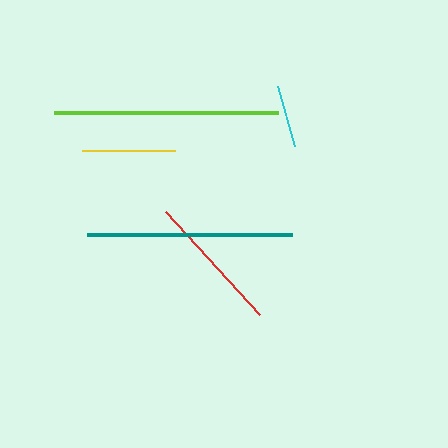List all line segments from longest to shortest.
From longest to shortest: lime, teal, red, yellow, cyan.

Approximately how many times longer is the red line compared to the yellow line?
The red line is approximately 1.5 times the length of the yellow line.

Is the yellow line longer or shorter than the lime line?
The lime line is longer than the yellow line.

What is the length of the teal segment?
The teal segment is approximately 205 pixels long.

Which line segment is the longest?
The lime line is the longest at approximately 225 pixels.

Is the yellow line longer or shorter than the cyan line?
The yellow line is longer than the cyan line.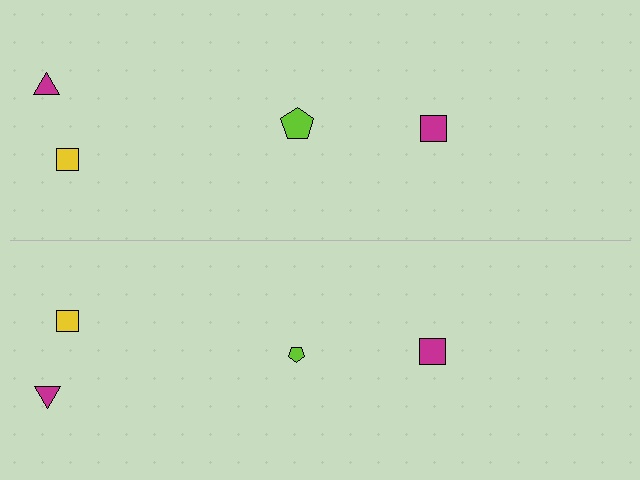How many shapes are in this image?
There are 8 shapes in this image.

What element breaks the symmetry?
The lime pentagon on the bottom side has a different size than its mirror counterpart.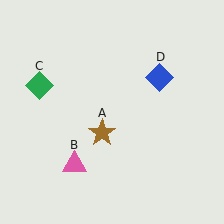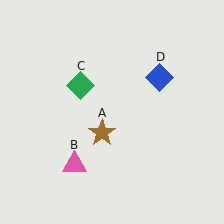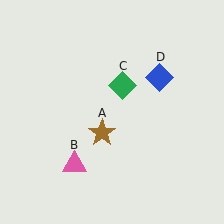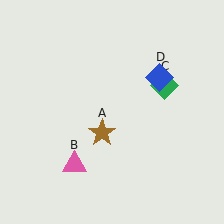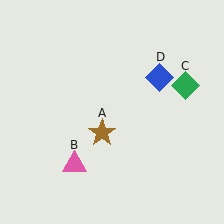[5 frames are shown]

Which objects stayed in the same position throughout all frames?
Brown star (object A) and pink triangle (object B) and blue diamond (object D) remained stationary.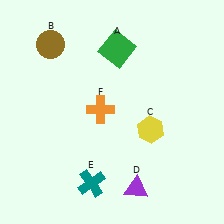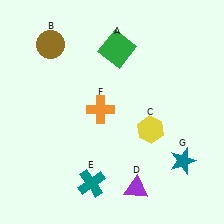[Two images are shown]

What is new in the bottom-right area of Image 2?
A teal star (G) was added in the bottom-right area of Image 2.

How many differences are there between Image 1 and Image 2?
There is 1 difference between the two images.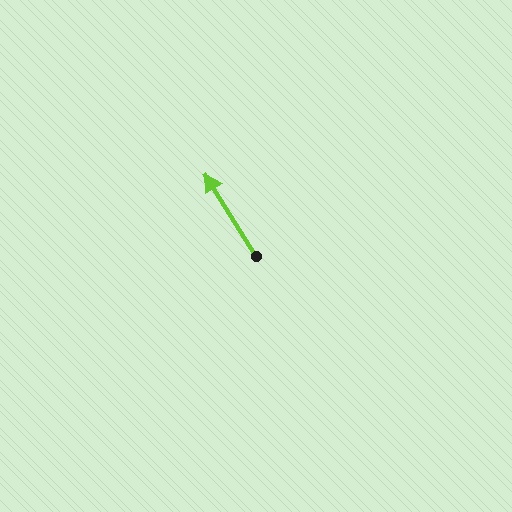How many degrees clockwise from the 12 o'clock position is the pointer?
Approximately 328 degrees.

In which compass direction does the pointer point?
Northwest.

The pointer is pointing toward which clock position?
Roughly 11 o'clock.